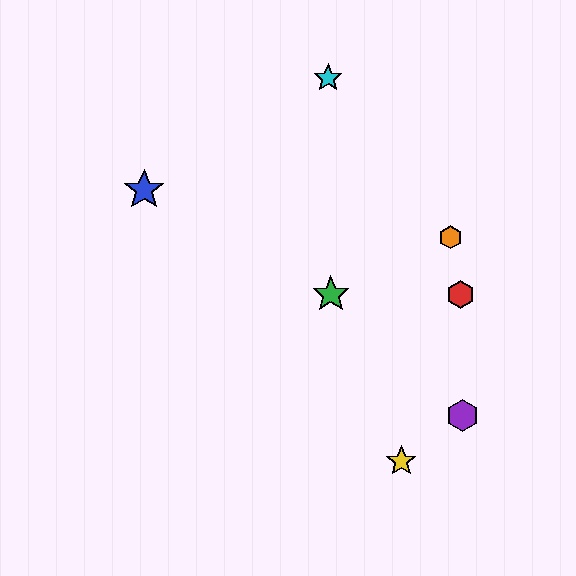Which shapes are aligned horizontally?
The red hexagon, the green star are aligned horizontally.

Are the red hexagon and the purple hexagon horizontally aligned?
No, the red hexagon is at y≈294 and the purple hexagon is at y≈416.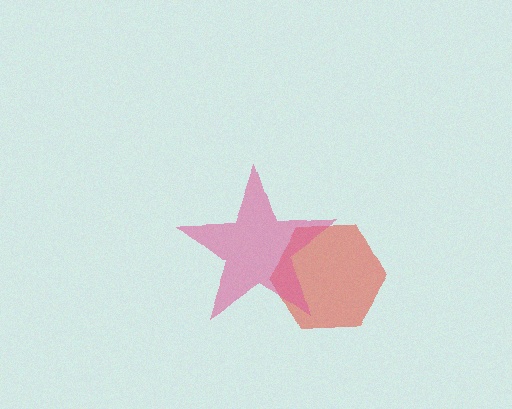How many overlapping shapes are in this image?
There are 2 overlapping shapes in the image.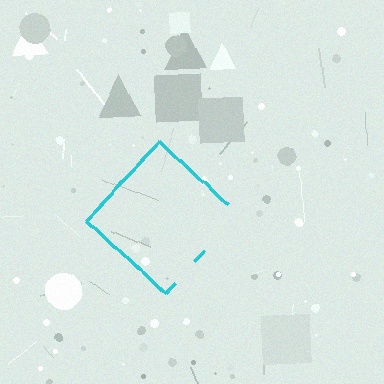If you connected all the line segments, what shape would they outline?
They would outline a diamond.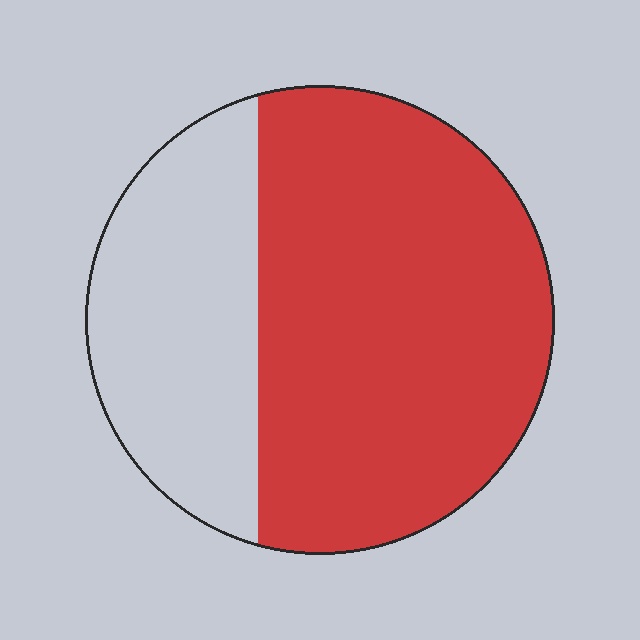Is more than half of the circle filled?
Yes.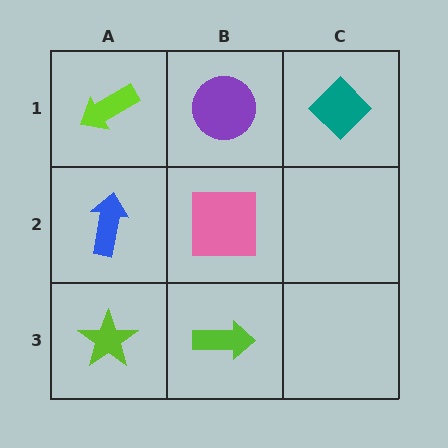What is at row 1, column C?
A teal diamond.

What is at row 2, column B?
A pink square.